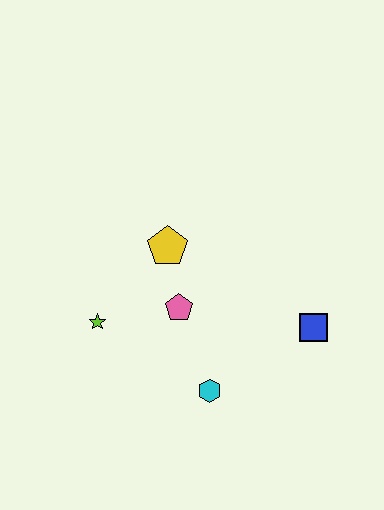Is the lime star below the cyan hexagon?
No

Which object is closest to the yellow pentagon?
The pink pentagon is closest to the yellow pentagon.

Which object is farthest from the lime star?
The blue square is farthest from the lime star.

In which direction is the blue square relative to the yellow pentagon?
The blue square is to the right of the yellow pentagon.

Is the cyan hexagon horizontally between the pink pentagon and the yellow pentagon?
No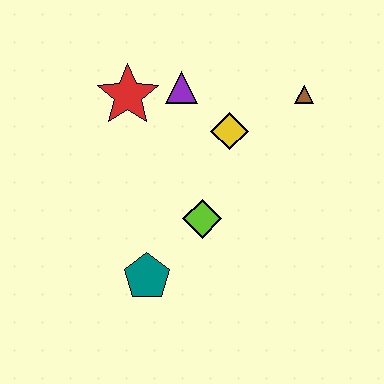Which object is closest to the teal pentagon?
The lime diamond is closest to the teal pentagon.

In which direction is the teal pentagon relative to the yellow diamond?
The teal pentagon is below the yellow diamond.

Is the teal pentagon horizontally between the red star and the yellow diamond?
Yes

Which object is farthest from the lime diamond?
The brown triangle is farthest from the lime diamond.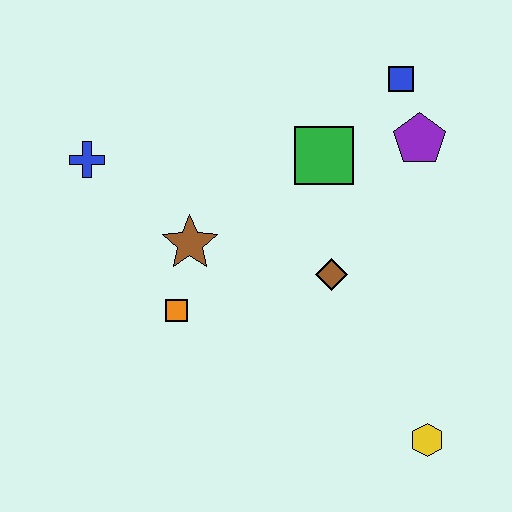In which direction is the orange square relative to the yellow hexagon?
The orange square is to the left of the yellow hexagon.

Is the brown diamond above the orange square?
Yes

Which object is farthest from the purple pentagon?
The blue cross is farthest from the purple pentagon.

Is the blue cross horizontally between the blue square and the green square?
No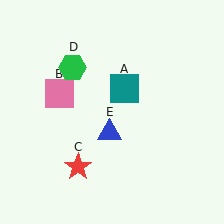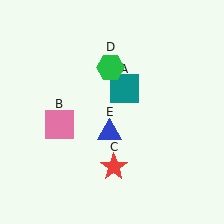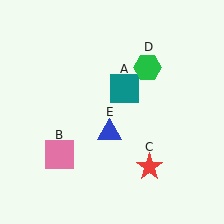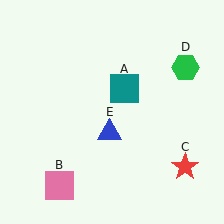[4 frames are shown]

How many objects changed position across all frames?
3 objects changed position: pink square (object B), red star (object C), green hexagon (object D).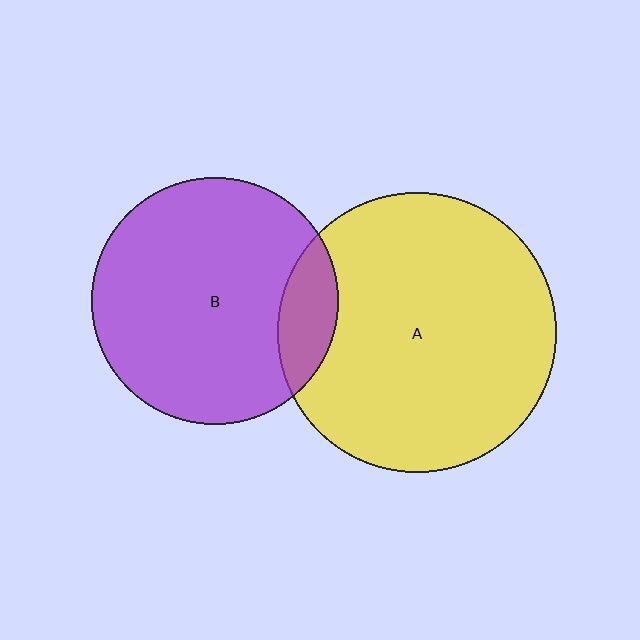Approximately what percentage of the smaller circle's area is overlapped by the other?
Approximately 15%.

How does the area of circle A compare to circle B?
Approximately 1.3 times.